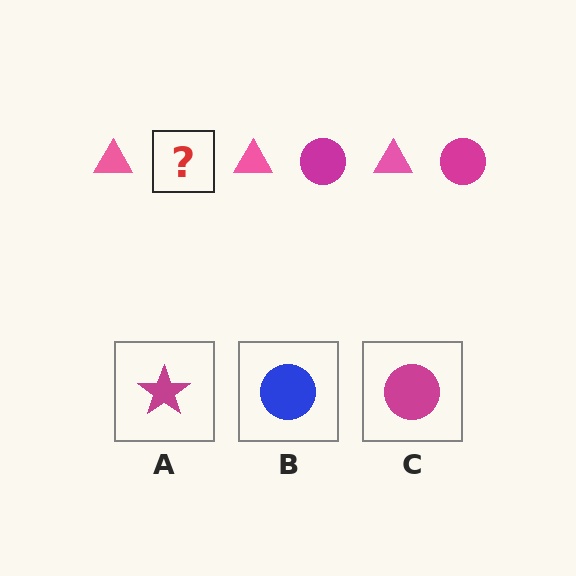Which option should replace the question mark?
Option C.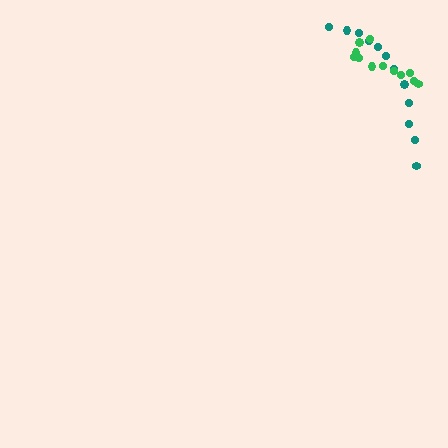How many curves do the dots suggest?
There are 2 distinct paths.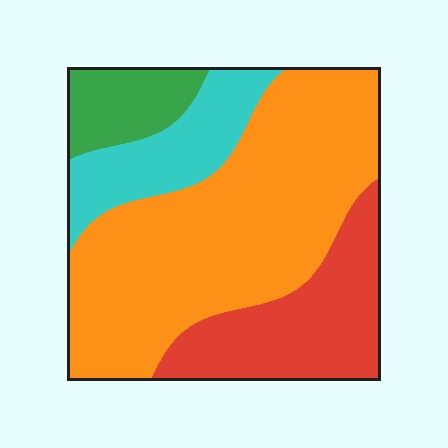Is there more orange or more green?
Orange.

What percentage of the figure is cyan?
Cyan covers around 15% of the figure.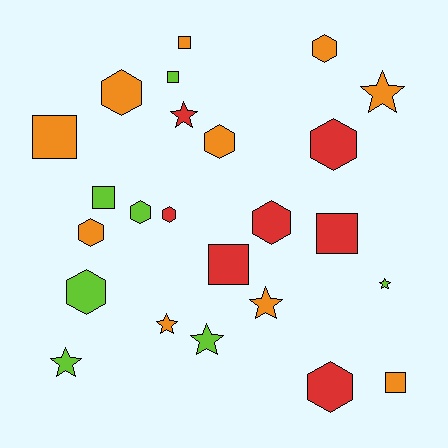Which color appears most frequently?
Orange, with 10 objects.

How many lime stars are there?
There are 3 lime stars.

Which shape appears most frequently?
Hexagon, with 10 objects.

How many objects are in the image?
There are 24 objects.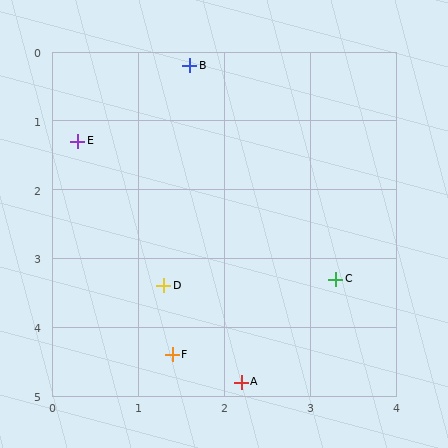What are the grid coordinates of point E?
Point E is at approximately (0.3, 1.3).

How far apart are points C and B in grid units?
Points C and B are about 3.5 grid units apart.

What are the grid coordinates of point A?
Point A is at approximately (2.2, 4.8).